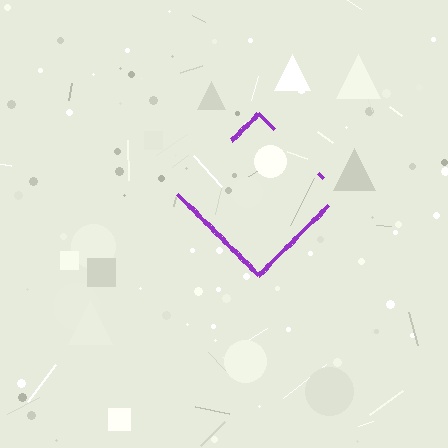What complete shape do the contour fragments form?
The contour fragments form a diamond.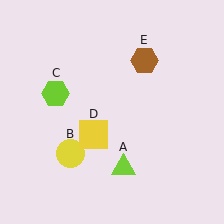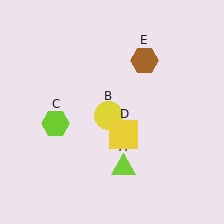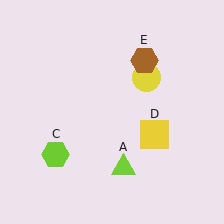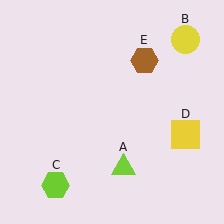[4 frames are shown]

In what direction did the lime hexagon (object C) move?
The lime hexagon (object C) moved down.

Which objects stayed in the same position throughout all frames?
Lime triangle (object A) and brown hexagon (object E) remained stationary.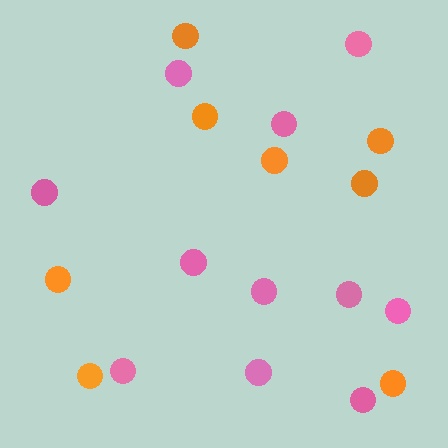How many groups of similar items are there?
There are 2 groups: one group of orange circles (8) and one group of pink circles (11).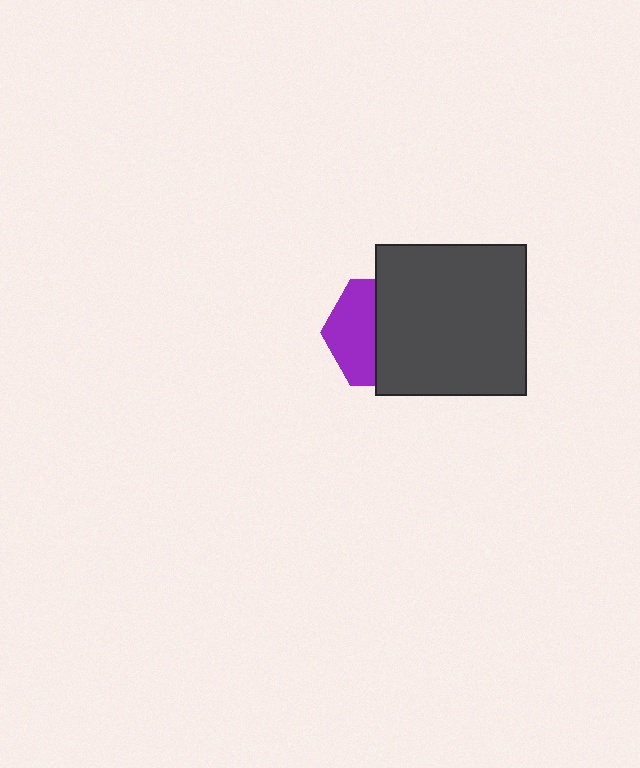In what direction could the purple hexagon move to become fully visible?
The purple hexagon could move left. That would shift it out from behind the dark gray square entirely.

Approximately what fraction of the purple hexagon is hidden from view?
Roughly 57% of the purple hexagon is hidden behind the dark gray square.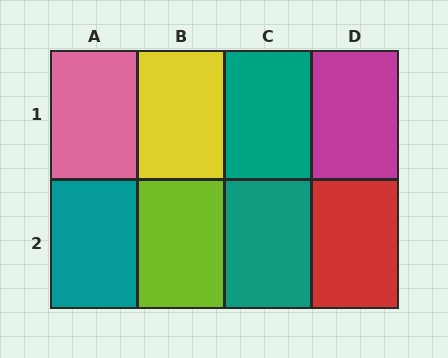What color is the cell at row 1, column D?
Magenta.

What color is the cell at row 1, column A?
Pink.